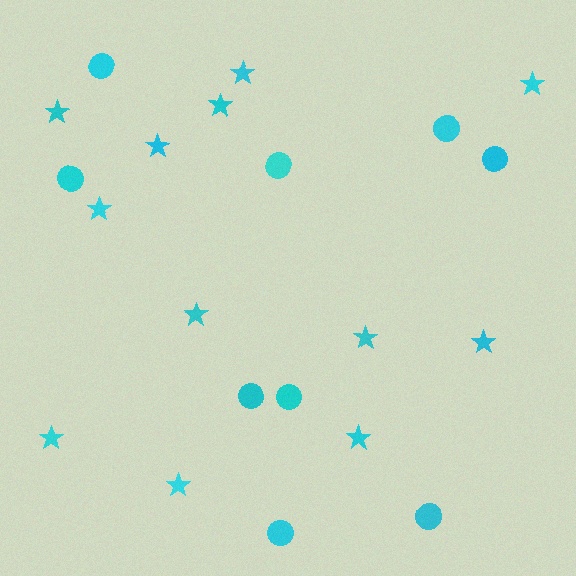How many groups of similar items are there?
There are 2 groups: one group of circles (9) and one group of stars (12).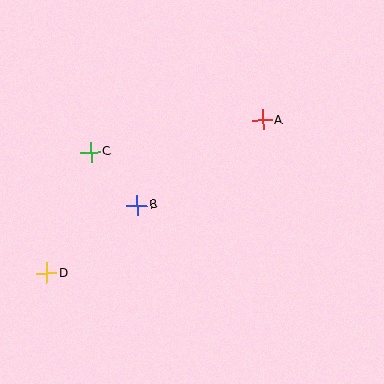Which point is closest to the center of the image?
Point B at (137, 205) is closest to the center.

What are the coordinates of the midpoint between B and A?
The midpoint between B and A is at (200, 163).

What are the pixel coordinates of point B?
Point B is at (137, 205).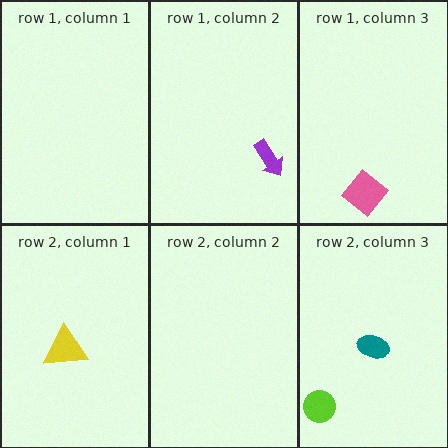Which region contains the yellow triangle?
The row 2, column 1 region.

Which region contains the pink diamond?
The row 1, column 3 region.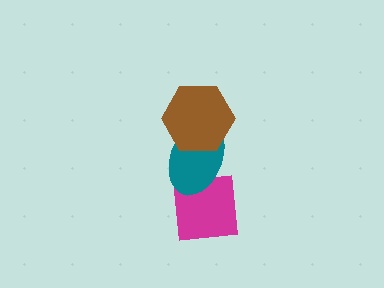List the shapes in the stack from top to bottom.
From top to bottom: the brown hexagon, the teal ellipse, the magenta square.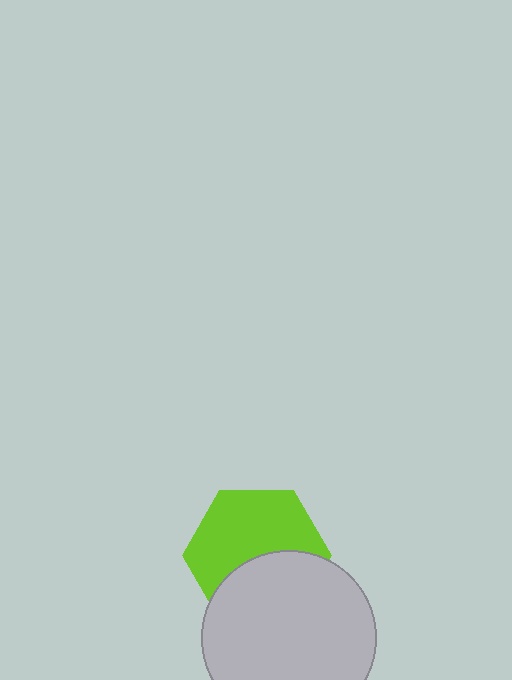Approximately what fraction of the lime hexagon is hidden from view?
Roughly 41% of the lime hexagon is hidden behind the light gray circle.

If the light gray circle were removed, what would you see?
You would see the complete lime hexagon.